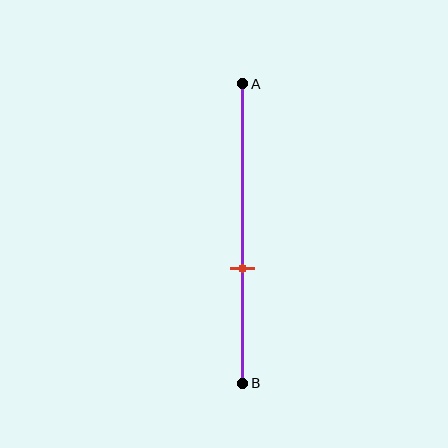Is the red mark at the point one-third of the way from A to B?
No, the mark is at about 60% from A, not at the 33% one-third point.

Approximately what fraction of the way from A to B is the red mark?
The red mark is approximately 60% of the way from A to B.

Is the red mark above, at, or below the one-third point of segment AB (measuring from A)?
The red mark is below the one-third point of segment AB.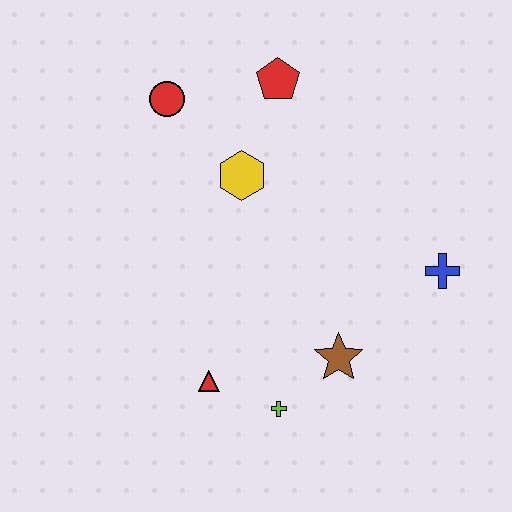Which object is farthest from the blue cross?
The red circle is farthest from the blue cross.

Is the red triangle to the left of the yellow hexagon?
Yes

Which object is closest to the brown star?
The lime cross is closest to the brown star.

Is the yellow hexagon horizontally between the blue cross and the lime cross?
No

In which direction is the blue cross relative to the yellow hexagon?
The blue cross is to the right of the yellow hexagon.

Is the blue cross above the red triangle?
Yes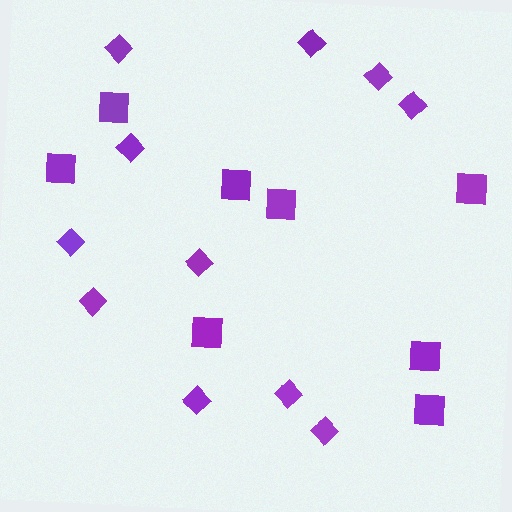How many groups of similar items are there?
There are 2 groups: one group of squares (8) and one group of diamonds (11).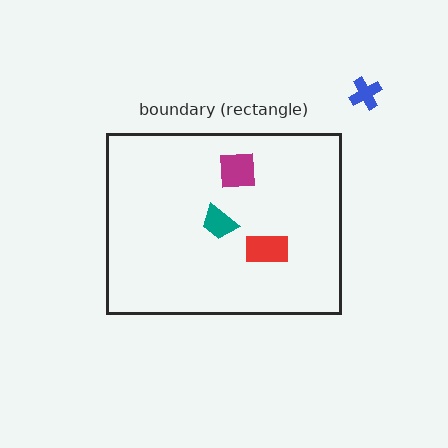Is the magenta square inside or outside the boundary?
Inside.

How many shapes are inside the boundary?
3 inside, 1 outside.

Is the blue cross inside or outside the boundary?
Outside.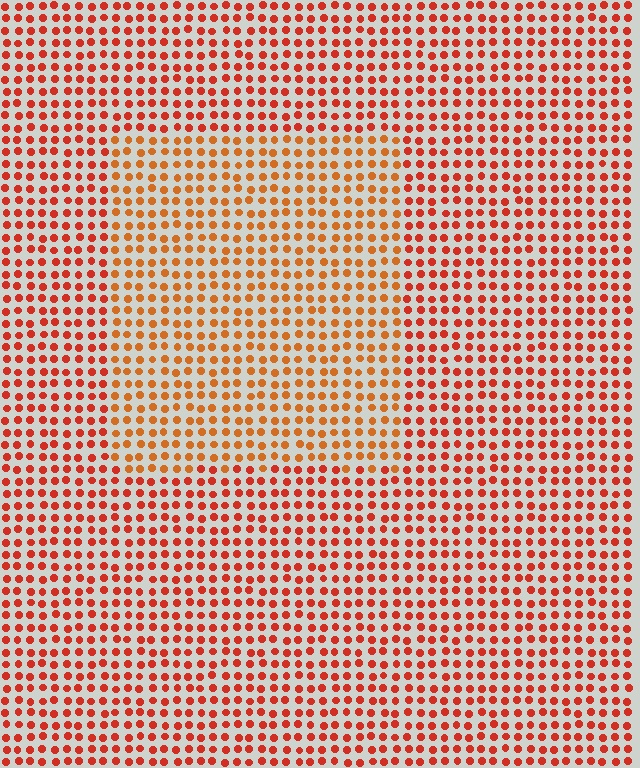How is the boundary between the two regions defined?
The boundary is defined purely by a slight shift in hue (about 22 degrees). Spacing, size, and orientation are identical on both sides.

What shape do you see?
I see a rectangle.